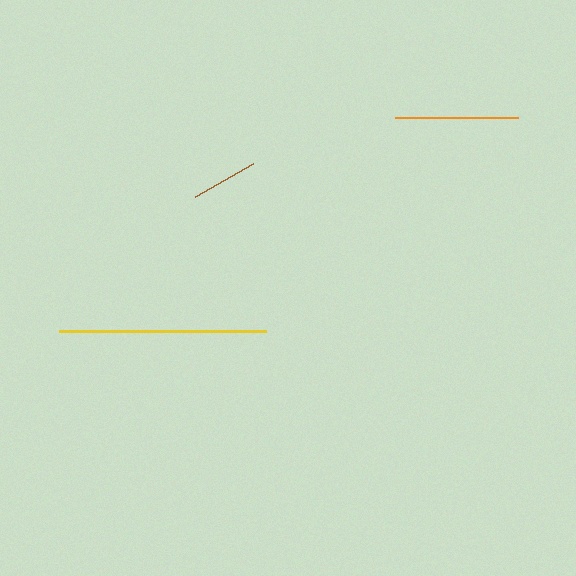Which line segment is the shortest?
The brown line is the shortest at approximately 66 pixels.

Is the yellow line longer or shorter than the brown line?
The yellow line is longer than the brown line.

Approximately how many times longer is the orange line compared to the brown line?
The orange line is approximately 1.9 times the length of the brown line.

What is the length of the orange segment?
The orange segment is approximately 124 pixels long.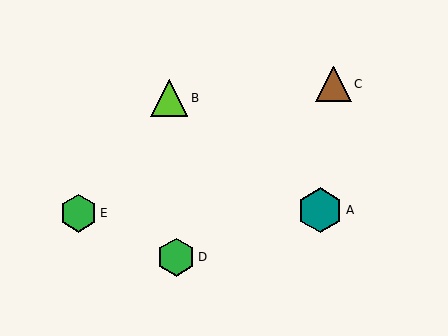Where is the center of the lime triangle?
The center of the lime triangle is at (169, 98).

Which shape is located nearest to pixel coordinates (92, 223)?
The green hexagon (labeled E) at (78, 213) is nearest to that location.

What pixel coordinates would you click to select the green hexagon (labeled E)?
Click at (78, 213) to select the green hexagon E.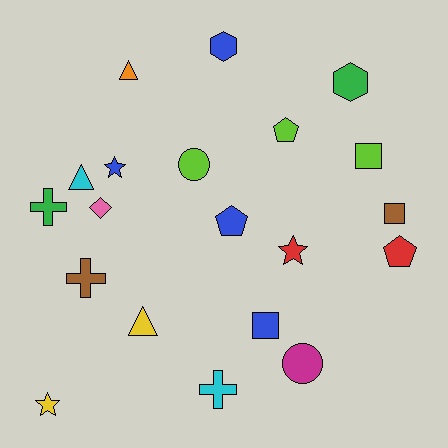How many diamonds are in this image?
There is 1 diamond.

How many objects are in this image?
There are 20 objects.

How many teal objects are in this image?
There are no teal objects.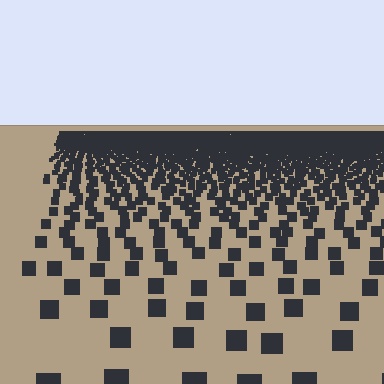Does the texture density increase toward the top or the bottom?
Density increases toward the top.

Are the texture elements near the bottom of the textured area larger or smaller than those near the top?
Larger. Near the bottom, elements are closer to the viewer and appear at a bigger on-screen size.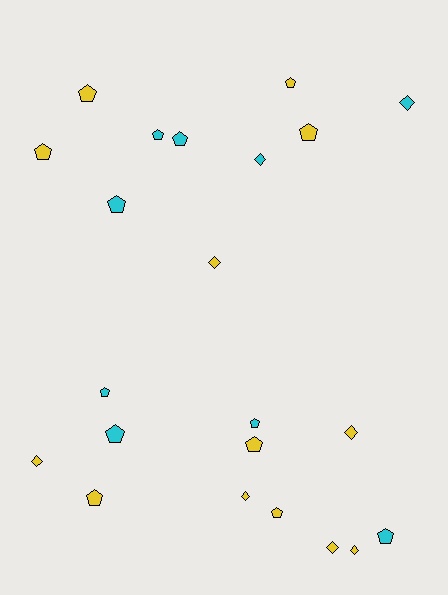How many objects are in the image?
There are 22 objects.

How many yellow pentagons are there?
There are 7 yellow pentagons.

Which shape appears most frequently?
Pentagon, with 14 objects.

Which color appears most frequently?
Yellow, with 13 objects.